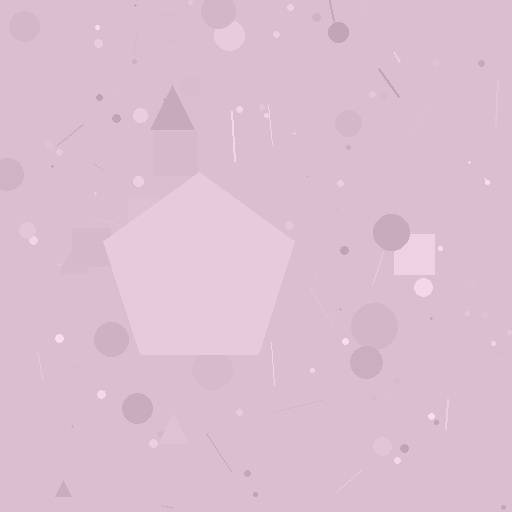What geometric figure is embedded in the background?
A pentagon is embedded in the background.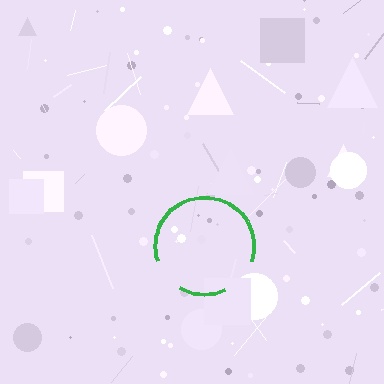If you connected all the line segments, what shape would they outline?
They would outline a circle.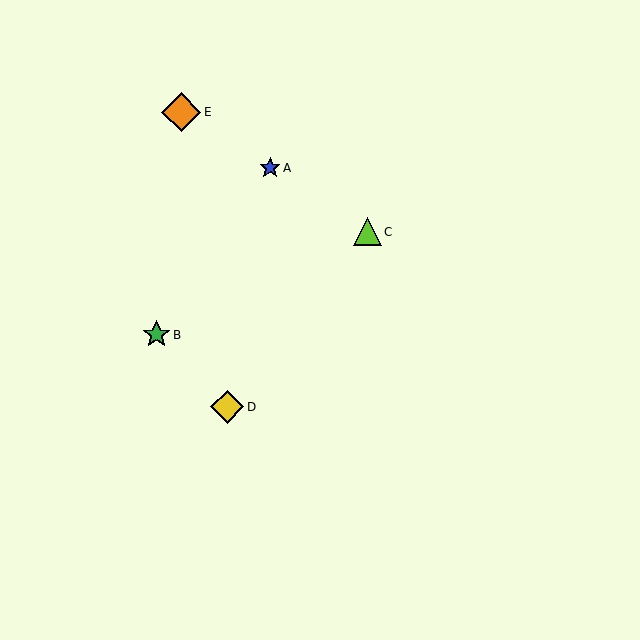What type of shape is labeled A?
Shape A is a blue star.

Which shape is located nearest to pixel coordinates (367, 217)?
The lime triangle (labeled C) at (367, 232) is nearest to that location.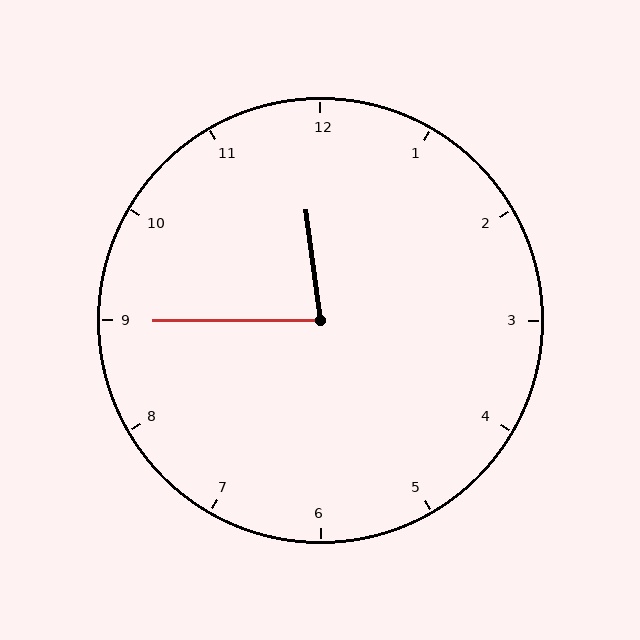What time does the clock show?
11:45.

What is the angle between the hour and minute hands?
Approximately 82 degrees.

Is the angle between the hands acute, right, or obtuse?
It is acute.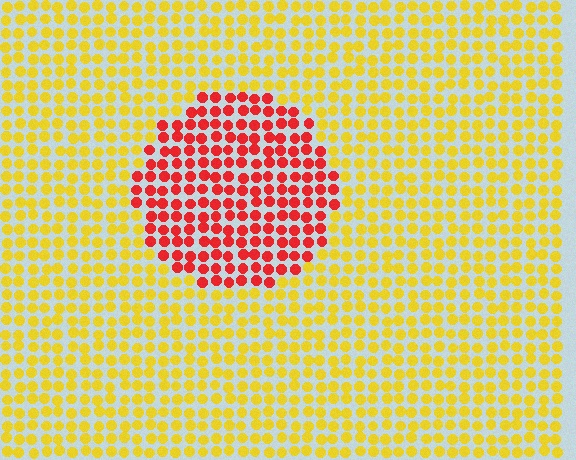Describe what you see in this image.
The image is filled with small yellow elements in a uniform arrangement. A circle-shaped region is visible where the elements are tinted to a slightly different hue, forming a subtle color boundary.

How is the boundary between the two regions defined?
The boundary is defined purely by a slight shift in hue (about 55 degrees). Spacing, size, and orientation are identical on both sides.